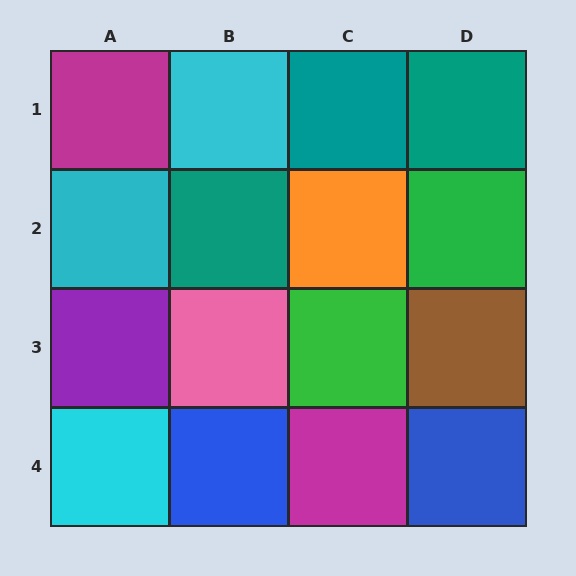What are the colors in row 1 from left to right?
Magenta, cyan, teal, teal.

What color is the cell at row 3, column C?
Green.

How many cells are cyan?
3 cells are cyan.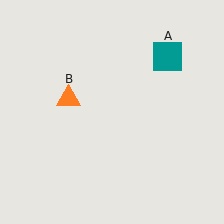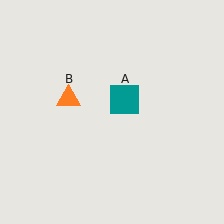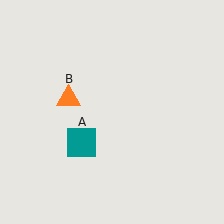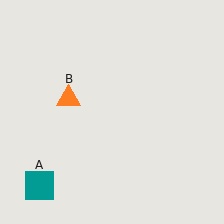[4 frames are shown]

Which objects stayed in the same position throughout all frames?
Orange triangle (object B) remained stationary.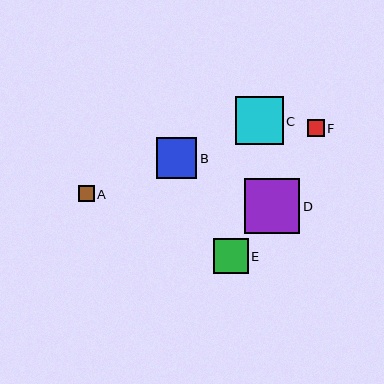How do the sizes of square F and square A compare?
Square F and square A are approximately the same size.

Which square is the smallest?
Square A is the smallest with a size of approximately 16 pixels.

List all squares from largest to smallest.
From largest to smallest: D, C, B, E, F, A.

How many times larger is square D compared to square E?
Square D is approximately 1.6 times the size of square E.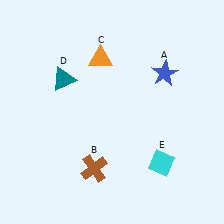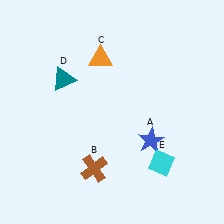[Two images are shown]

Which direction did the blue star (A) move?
The blue star (A) moved down.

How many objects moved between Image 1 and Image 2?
1 object moved between the two images.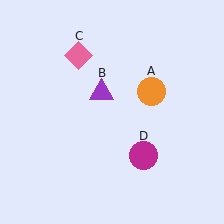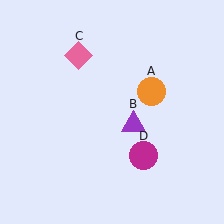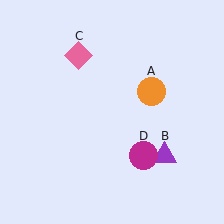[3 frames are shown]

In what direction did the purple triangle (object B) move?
The purple triangle (object B) moved down and to the right.